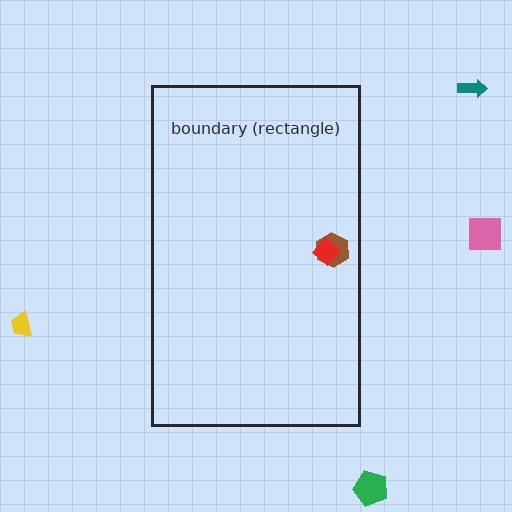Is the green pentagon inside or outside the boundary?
Outside.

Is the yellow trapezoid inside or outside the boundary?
Outside.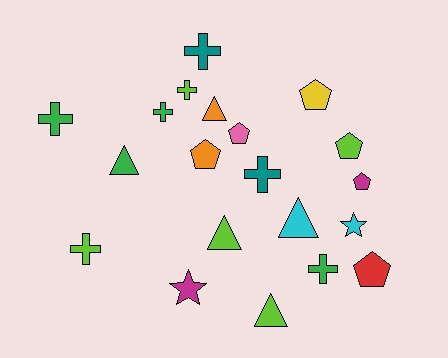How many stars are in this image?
There are 2 stars.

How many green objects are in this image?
There are 4 green objects.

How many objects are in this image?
There are 20 objects.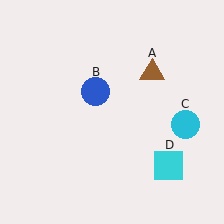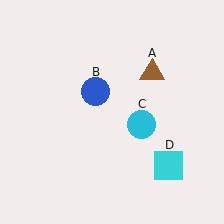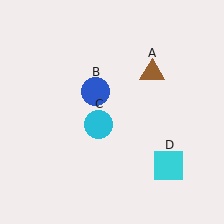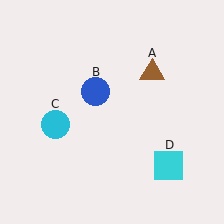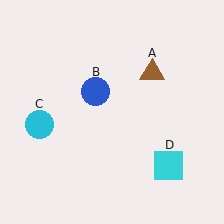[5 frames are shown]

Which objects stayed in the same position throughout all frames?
Brown triangle (object A) and blue circle (object B) and cyan square (object D) remained stationary.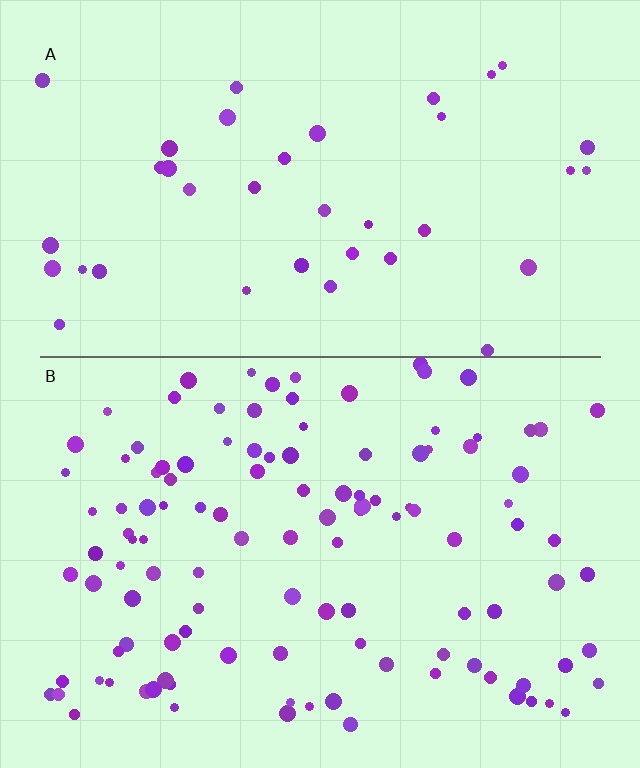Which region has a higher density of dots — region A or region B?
B (the bottom).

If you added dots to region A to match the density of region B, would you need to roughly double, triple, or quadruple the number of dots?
Approximately triple.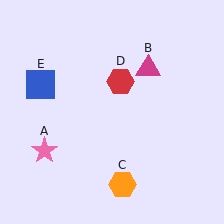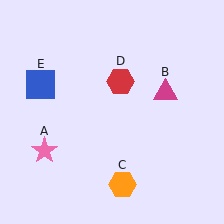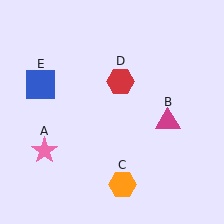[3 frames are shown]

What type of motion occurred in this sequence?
The magenta triangle (object B) rotated clockwise around the center of the scene.